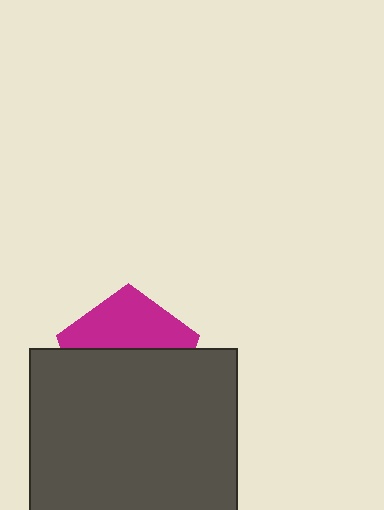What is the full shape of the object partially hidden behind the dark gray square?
The partially hidden object is a magenta pentagon.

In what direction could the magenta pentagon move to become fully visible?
The magenta pentagon could move up. That would shift it out from behind the dark gray square entirely.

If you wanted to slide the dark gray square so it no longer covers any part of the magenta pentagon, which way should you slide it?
Slide it down — that is the most direct way to separate the two shapes.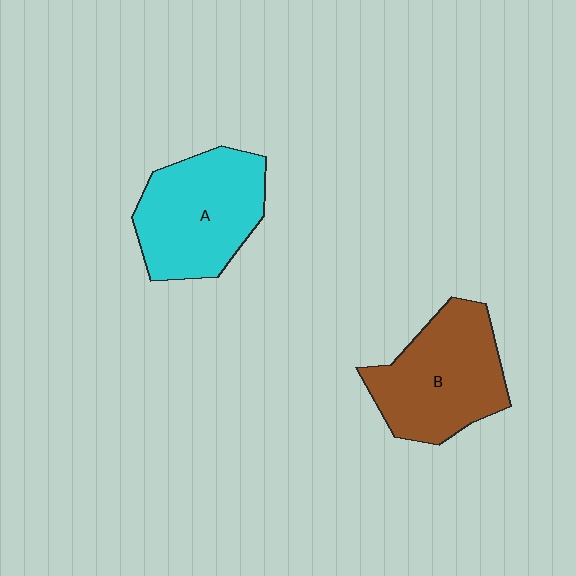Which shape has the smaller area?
Shape A (cyan).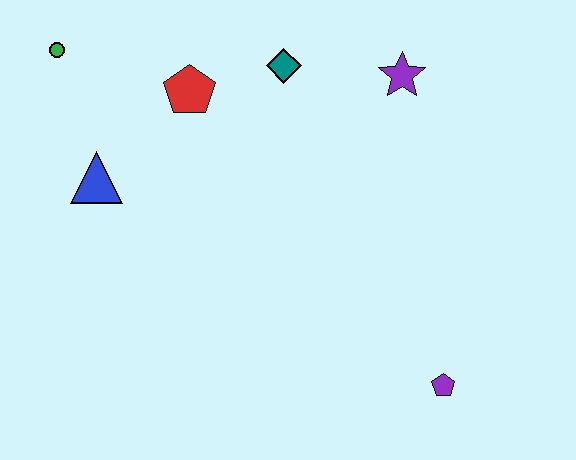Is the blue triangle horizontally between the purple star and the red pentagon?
No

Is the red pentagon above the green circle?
No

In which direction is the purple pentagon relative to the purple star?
The purple pentagon is below the purple star.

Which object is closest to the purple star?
The teal diamond is closest to the purple star.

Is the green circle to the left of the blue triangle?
Yes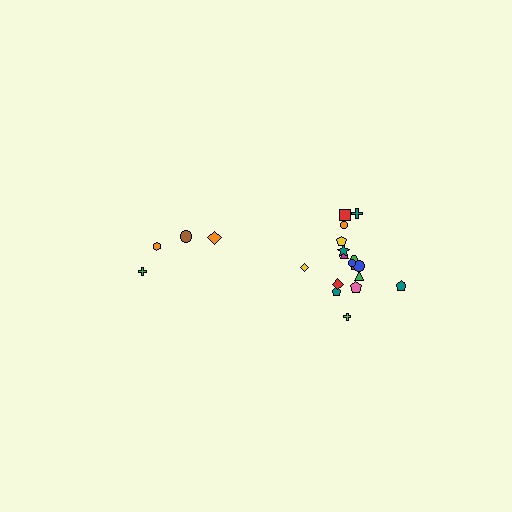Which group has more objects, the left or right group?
The right group.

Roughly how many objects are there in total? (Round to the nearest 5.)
Roughly 20 objects in total.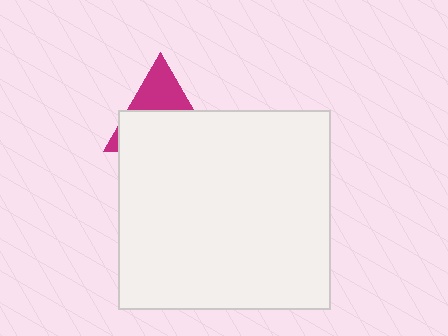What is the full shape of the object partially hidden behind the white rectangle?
The partially hidden object is a magenta triangle.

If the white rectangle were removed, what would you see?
You would see the complete magenta triangle.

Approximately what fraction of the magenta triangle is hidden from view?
Roughly 63% of the magenta triangle is hidden behind the white rectangle.